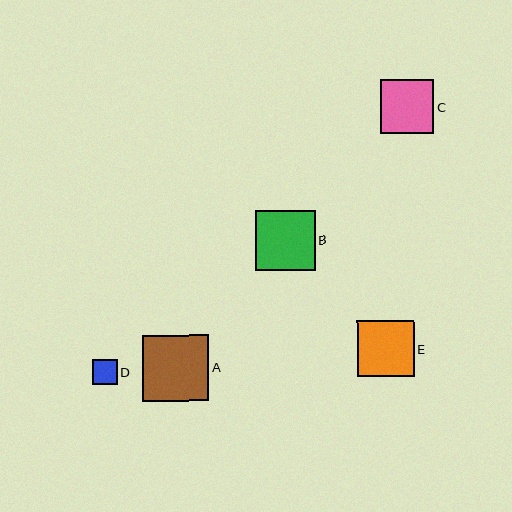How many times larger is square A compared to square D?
Square A is approximately 2.6 times the size of square D.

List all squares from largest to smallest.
From largest to smallest: A, B, E, C, D.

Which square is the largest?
Square A is the largest with a size of approximately 66 pixels.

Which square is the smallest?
Square D is the smallest with a size of approximately 25 pixels.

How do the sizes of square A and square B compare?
Square A and square B are approximately the same size.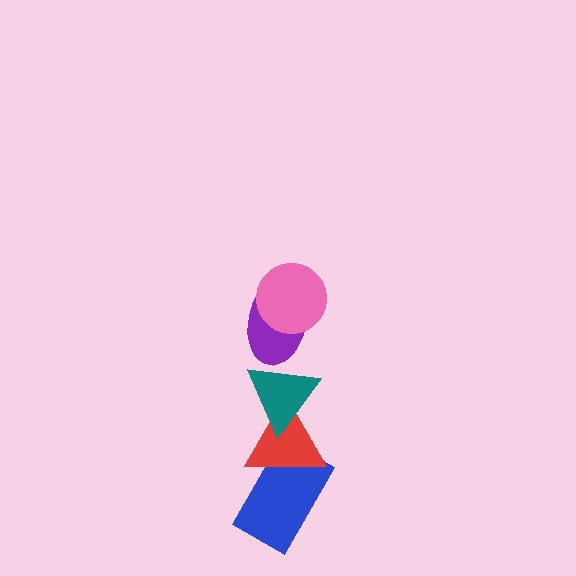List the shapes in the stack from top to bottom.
From top to bottom: the pink circle, the purple ellipse, the teal triangle, the red triangle, the blue rectangle.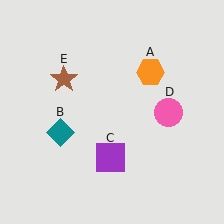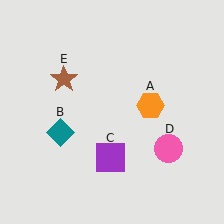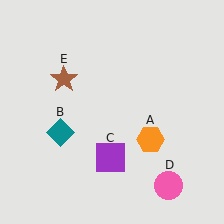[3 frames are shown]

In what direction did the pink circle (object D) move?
The pink circle (object D) moved down.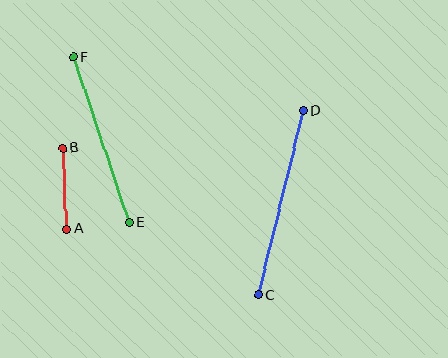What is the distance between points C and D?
The distance is approximately 190 pixels.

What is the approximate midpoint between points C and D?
The midpoint is at approximately (281, 203) pixels.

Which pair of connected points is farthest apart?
Points C and D are farthest apart.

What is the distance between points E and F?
The distance is approximately 174 pixels.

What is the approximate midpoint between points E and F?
The midpoint is at approximately (101, 140) pixels.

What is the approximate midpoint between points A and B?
The midpoint is at approximately (65, 188) pixels.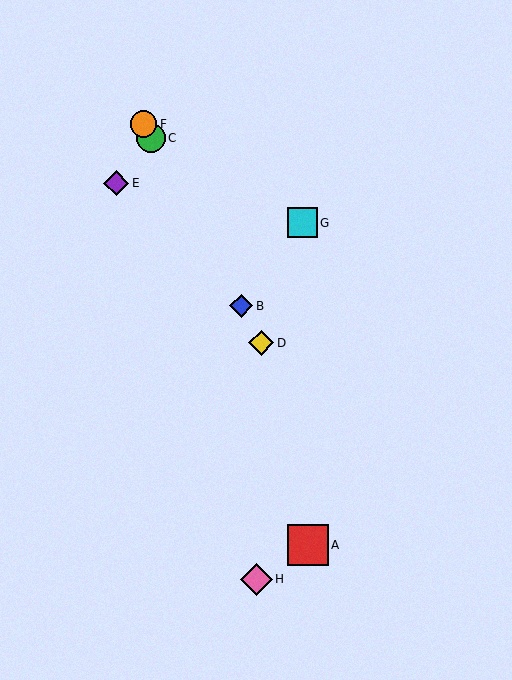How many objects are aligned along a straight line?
4 objects (B, C, D, F) are aligned along a straight line.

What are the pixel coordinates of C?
Object C is at (151, 138).